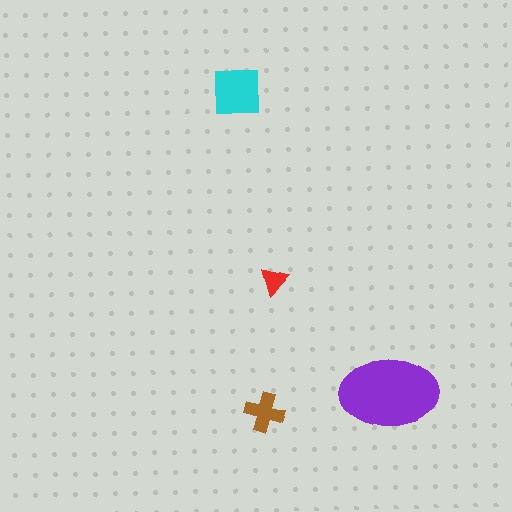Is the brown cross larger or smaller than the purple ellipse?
Smaller.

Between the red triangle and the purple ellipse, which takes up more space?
The purple ellipse.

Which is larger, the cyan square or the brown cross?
The cyan square.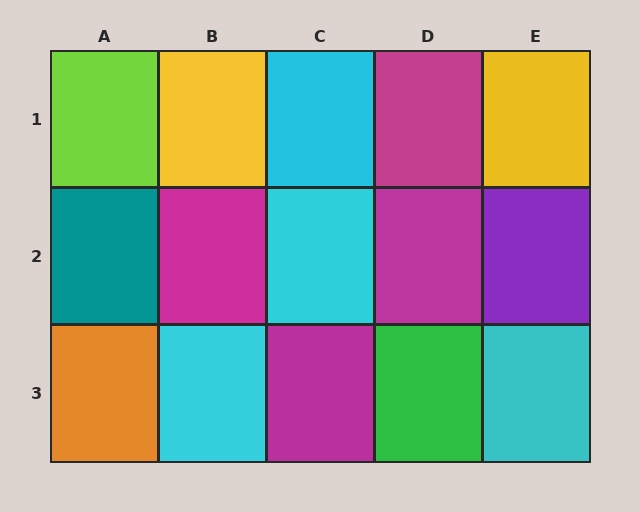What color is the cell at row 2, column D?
Magenta.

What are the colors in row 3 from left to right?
Orange, cyan, magenta, green, cyan.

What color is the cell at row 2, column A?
Teal.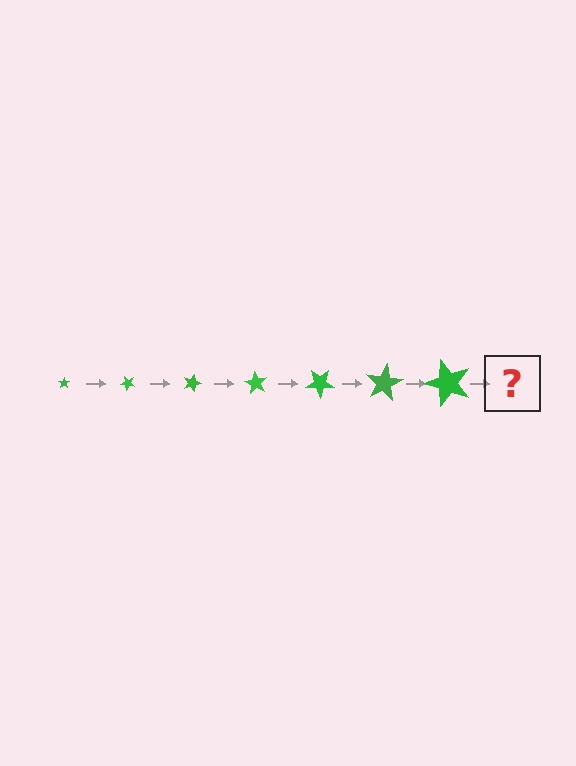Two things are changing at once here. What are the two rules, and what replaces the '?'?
The two rules are that the star grows larger each step and it rotates 45 degrees each step. The '?' should be a star, larger than the previous one and rotated 315 degrees from the start.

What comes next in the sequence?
The next element should be a star, larger than the previous one and rotated 315 degrees from the start.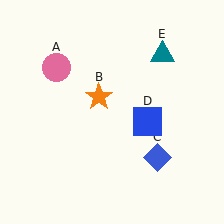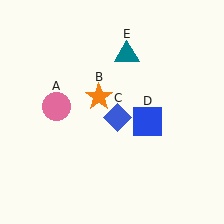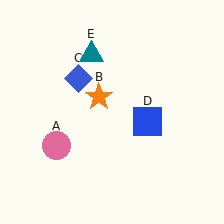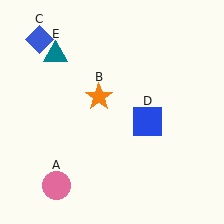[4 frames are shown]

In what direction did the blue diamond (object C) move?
The blue diamond (object C) moved up and to the left.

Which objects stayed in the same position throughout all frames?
Orange star (object B) and blue square (object D) remained stationary.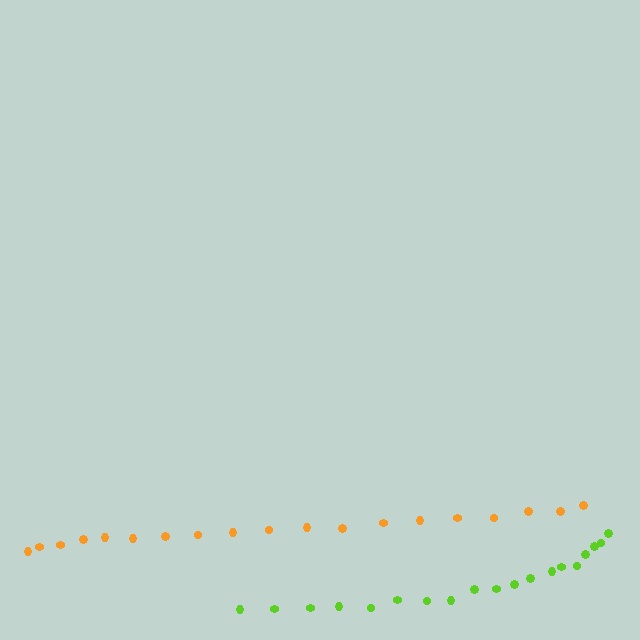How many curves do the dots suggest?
There are 2 distinct paths.